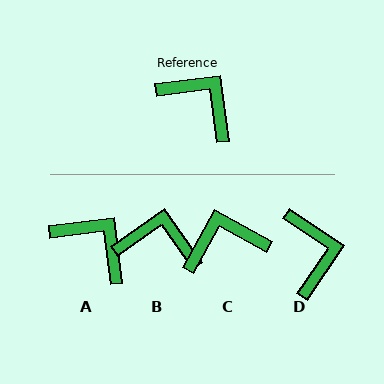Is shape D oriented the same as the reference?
No, it is off by about 42 degrees.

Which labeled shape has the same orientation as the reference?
A.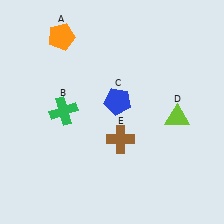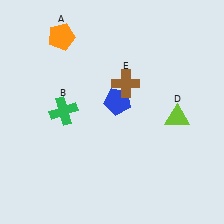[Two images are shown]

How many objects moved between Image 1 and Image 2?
1 object moved between the two images.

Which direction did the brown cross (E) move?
The brown cross (E) moved up.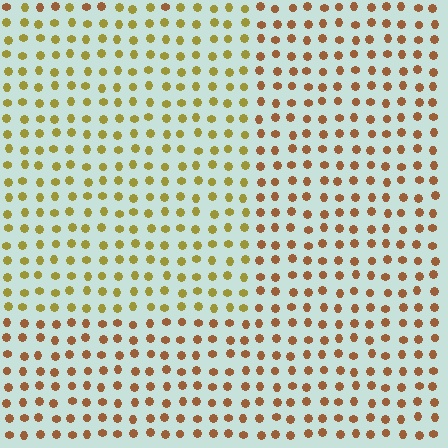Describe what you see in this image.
The image is filled with small brown elements in a uniform arrangement. A rectangle-shaped region is visible where the elements are tinted to a slightly different hue, forming a subtle color boundary.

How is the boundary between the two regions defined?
The boundary is defined purely by a slight shift in hue (about 34 degrees). Spacing, size, and orientation are identical on both sides.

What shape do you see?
I see a rectangle.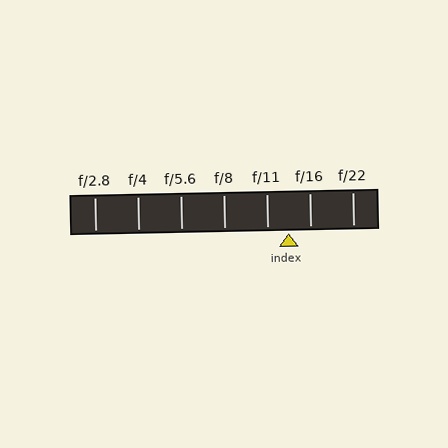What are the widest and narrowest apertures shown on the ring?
The widest aperture shown is f/2.8 and the narrowest is f/22.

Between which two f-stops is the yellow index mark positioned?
The index mark is between f/11 and f/16.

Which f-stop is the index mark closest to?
The index mark is closest to f/11.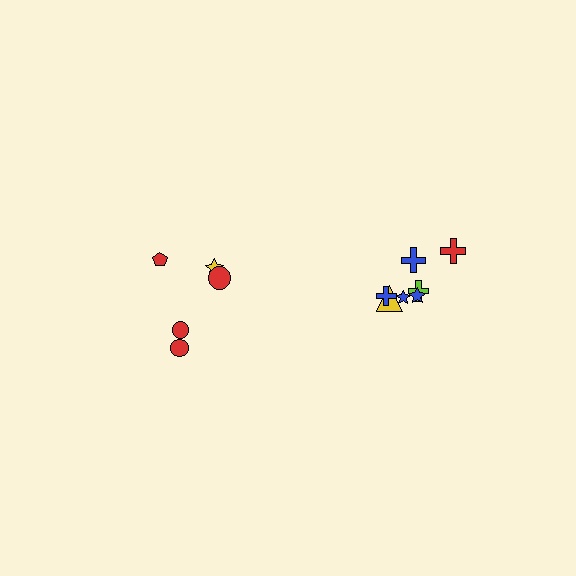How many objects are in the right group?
There are 7 objects.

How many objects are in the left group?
There are 5 objects.